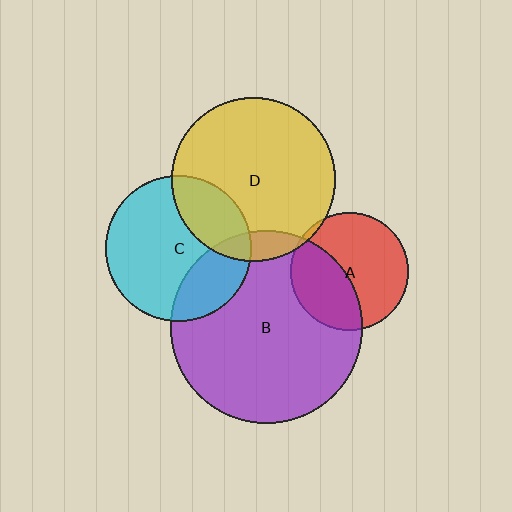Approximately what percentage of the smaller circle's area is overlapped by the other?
Approximately 25%.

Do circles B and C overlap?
Yes.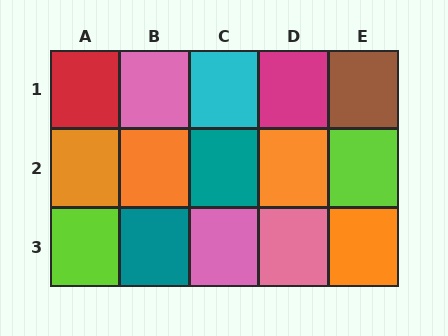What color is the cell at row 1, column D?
Magenta.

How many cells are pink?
3 cells are pink.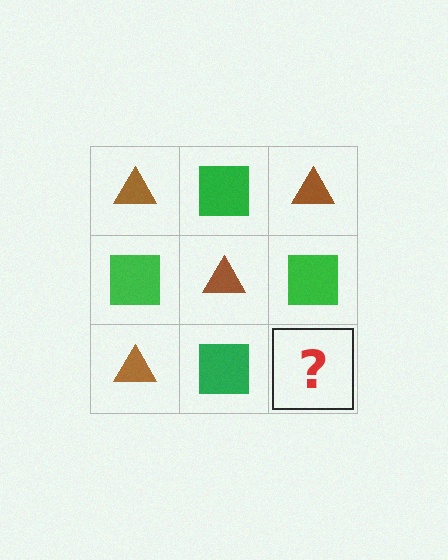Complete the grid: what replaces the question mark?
The question mark should be replaced with a brown triangle.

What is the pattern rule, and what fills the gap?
The rule is that it alternates brown triangle and green square in a checkerboard pattern. The gap should be filled with a brown triangle.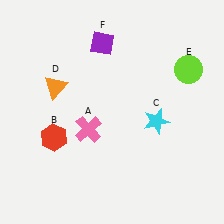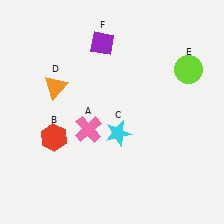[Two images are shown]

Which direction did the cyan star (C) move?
The cyan star (C) moved left.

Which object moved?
The cyan star (C) moved left.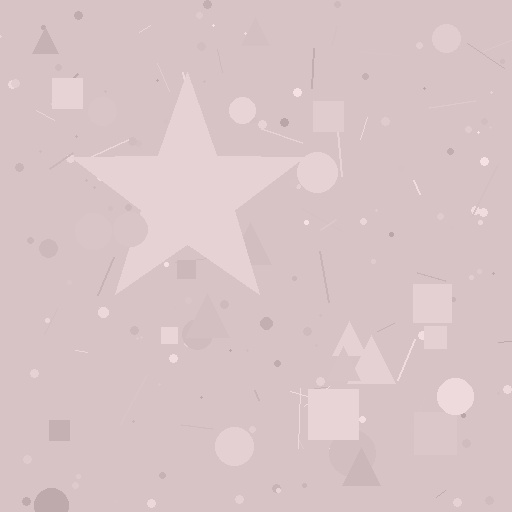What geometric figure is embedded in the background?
A star is embedded in the background.